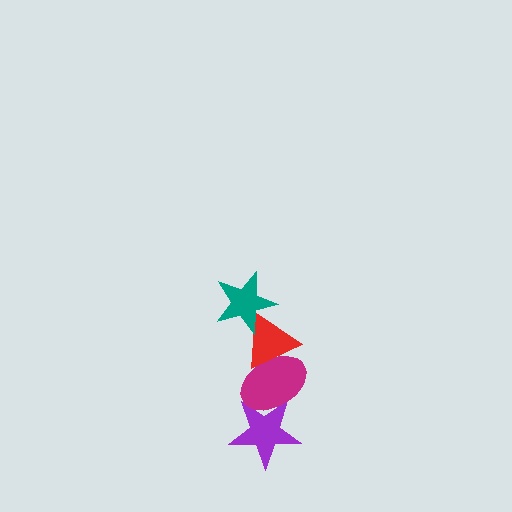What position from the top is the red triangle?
The red triangle is 2nd from the top.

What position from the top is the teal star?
The teal star is 1st from the top.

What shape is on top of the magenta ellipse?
The red triangle is on top of the magenta ellipse.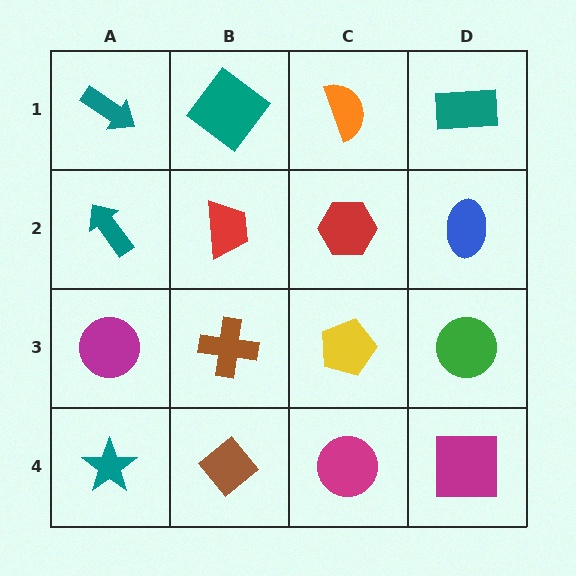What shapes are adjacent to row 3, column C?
A red hexagon (row 2, column C), a magenta circle (row 4, column C), a brown cross (row 3, column B), a green circle (row 3, column D).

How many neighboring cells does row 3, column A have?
3.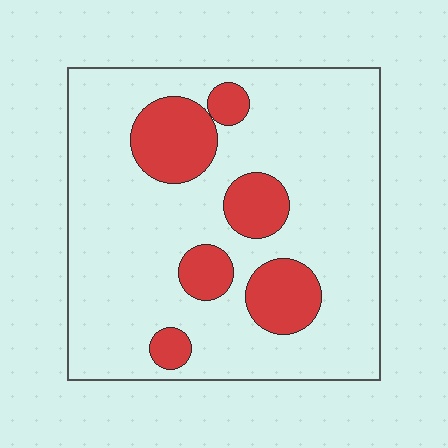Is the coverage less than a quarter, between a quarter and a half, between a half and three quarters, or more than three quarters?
Less than a quarter.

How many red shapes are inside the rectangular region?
6.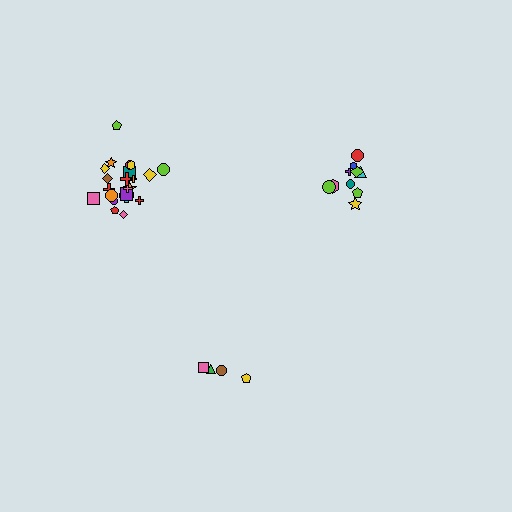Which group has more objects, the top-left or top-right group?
The top-left group.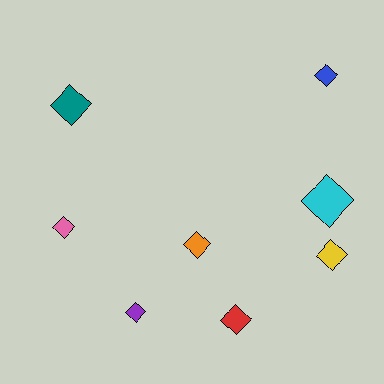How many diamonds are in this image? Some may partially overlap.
There are 8 diamonds.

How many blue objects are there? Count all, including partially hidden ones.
There is 1 blue object.